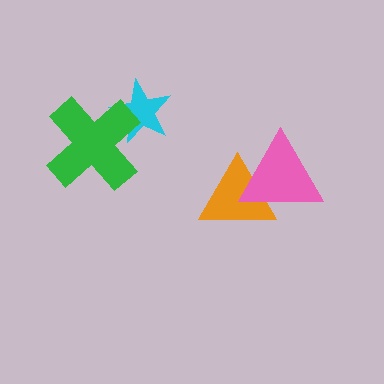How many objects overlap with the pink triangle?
1 object overlaps with the pink triangle.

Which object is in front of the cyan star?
The green cross is in front of the cyan star.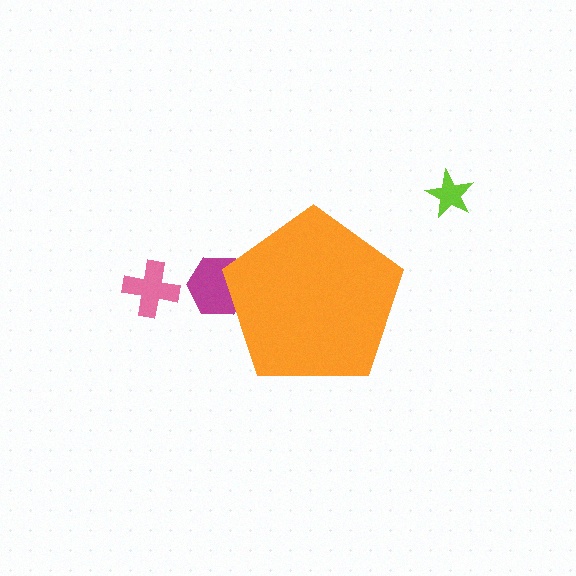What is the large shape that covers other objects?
An orange pentagon.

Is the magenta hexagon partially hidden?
Yes, the magenta hexagon is partially hidden behind the orange pentagon.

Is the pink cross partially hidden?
No, the pink cross is fully visible.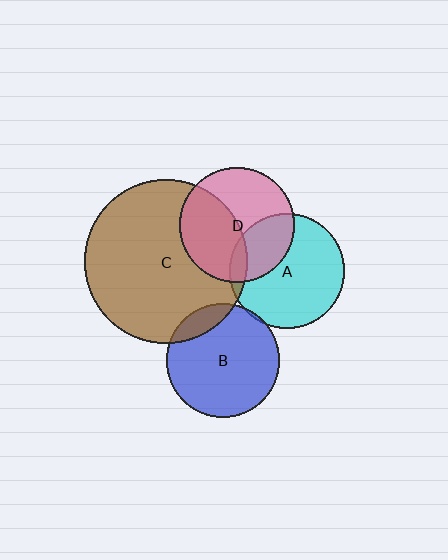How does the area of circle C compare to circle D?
Approximately 2.0 times.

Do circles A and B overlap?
Yes.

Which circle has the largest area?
Circle C (brown).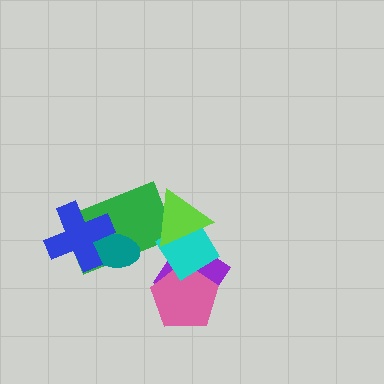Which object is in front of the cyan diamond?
The lime triangle is in front of the cyan diamond.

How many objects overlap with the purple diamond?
3 objects overlap with the purple diamond.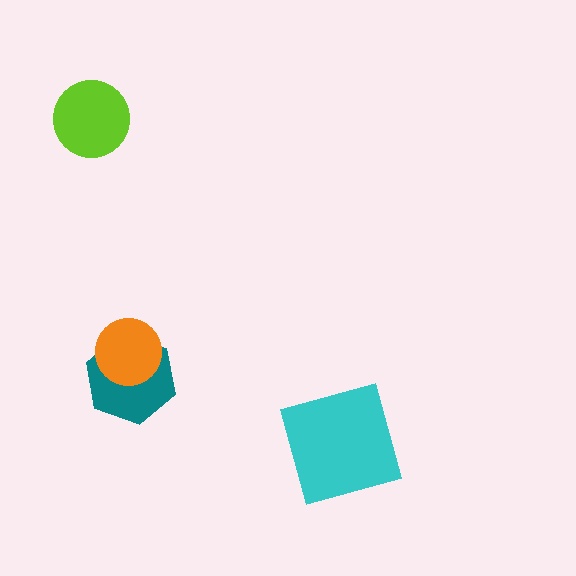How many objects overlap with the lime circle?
0 objects overlap with the lime circle.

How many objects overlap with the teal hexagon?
1 object overlaps with the teal hexagon.